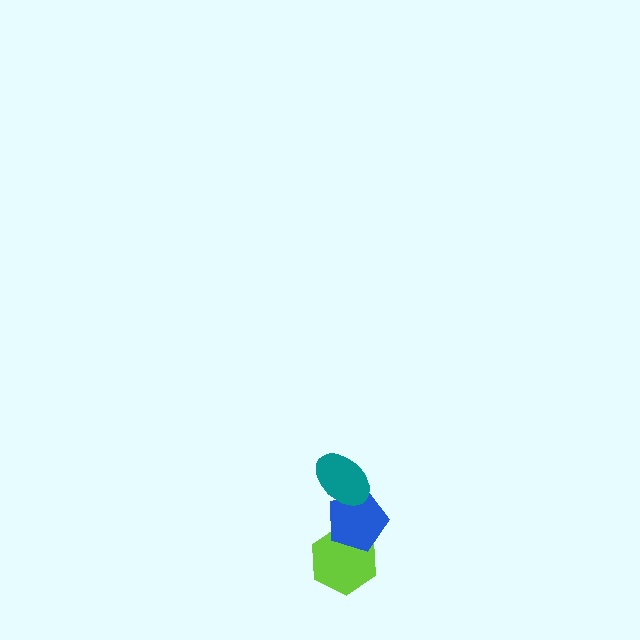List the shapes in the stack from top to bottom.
From top to bottom: the teal ellipse, the blue pentagon, the lime hexagon.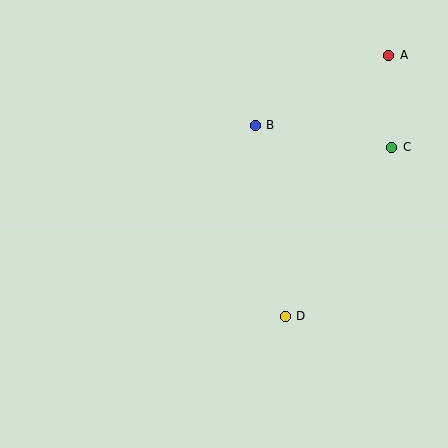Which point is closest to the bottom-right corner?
Point D is closest to the bottom-right corner.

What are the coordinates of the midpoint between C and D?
The midpoint between C and D is at (339, 232).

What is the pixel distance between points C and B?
The distance between C and B is 138 pixels.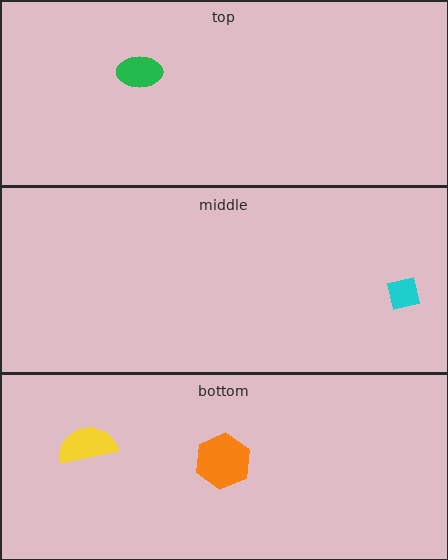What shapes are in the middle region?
The cyan square.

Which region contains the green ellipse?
The top region.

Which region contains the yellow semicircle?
The bottom region.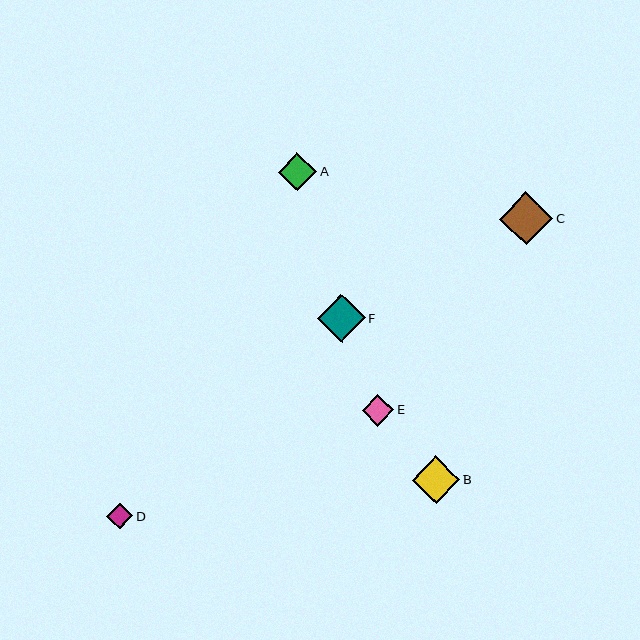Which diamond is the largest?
Diamond C is the largest with a size of approximately 53 pixels.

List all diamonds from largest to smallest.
From largest to smallest: C, F, B, A, E, D.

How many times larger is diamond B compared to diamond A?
Diamond B is approximately 1.2 times the size of diamond A.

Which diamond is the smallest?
Diamond D is the smallest with a size of approximately 26 pixels.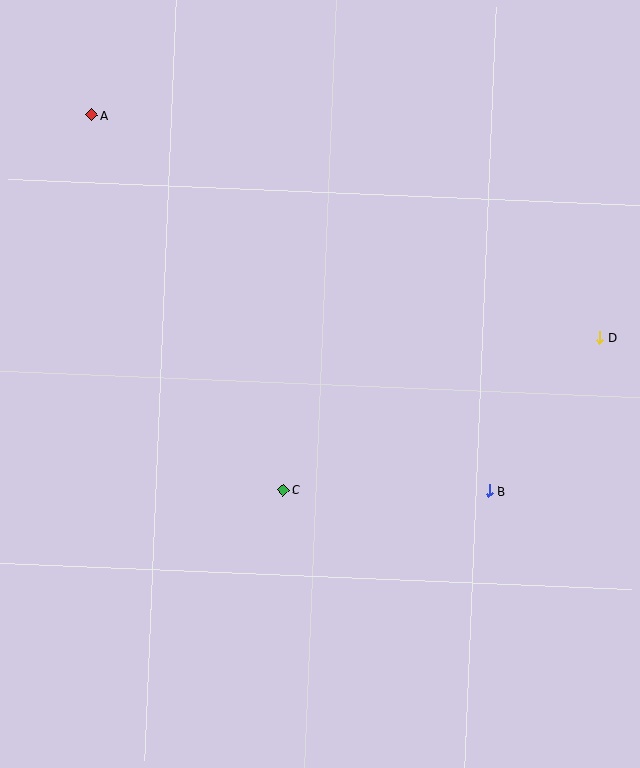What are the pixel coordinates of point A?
Point A is at (92, 115).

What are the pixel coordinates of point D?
Point D is at (600, 337).